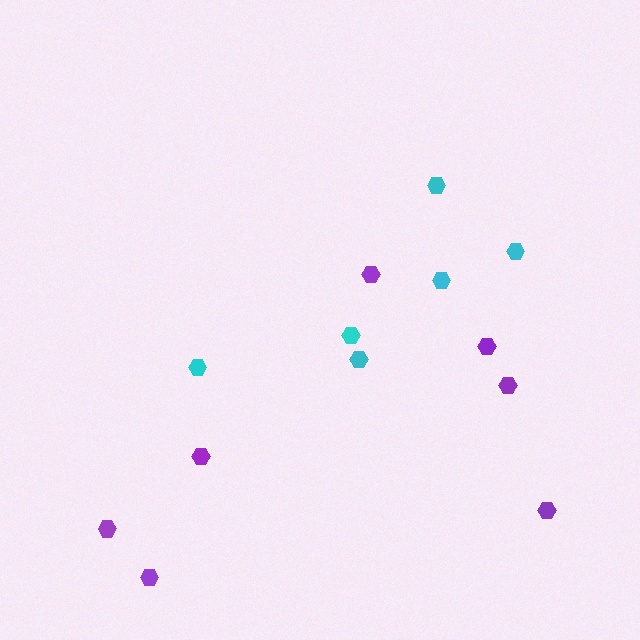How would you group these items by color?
There are 2 groups: one group of cyan hexagons (6) and one group of purple hexagons (7).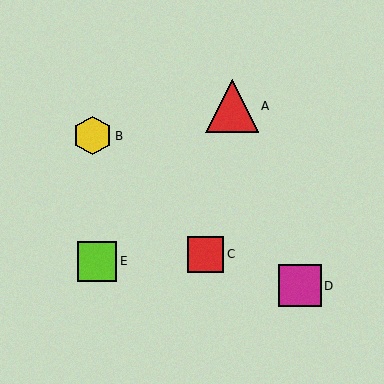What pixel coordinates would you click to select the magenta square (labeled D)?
Click at (300, 285) to select the magenta square D.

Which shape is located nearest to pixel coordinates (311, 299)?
The magenta square (labeled D) at (300, 285) is nearest to that location.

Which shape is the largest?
The red triangle (labeled A) is the largest.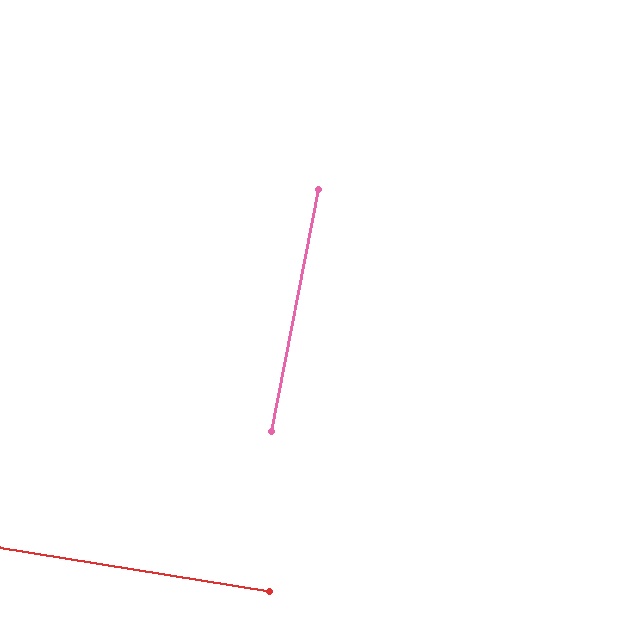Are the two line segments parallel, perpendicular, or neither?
Perpendicular — they meet at approximately 88°.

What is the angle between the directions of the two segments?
Approximately 88 degrees.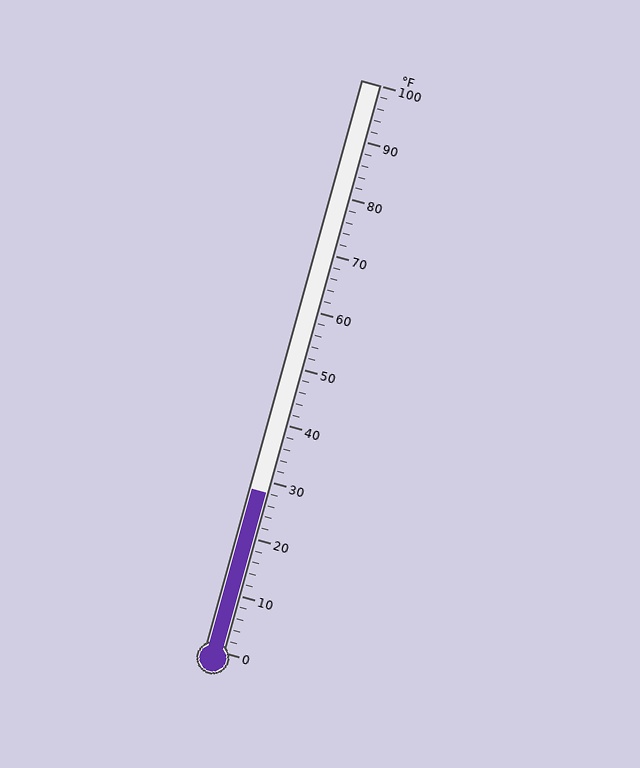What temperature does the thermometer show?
The thermometer shows approximately 28°F.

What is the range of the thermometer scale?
The thermometer scale ranges from 0°F to 100°F.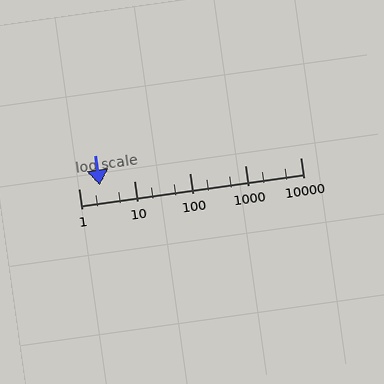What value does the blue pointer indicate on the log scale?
The pointer indicates approximately 2.4.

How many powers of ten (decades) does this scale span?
The scale spans 4 decades, from 1 to 10000.